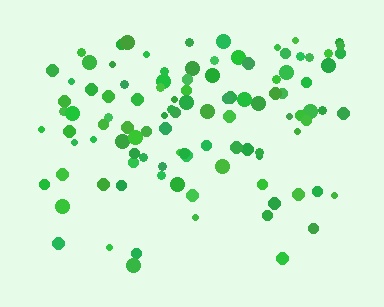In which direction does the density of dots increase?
From bottom to top, with the top side densest.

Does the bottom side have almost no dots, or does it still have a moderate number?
Still a moderate number, just noticeably fewer than the top.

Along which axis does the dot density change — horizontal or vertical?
Vertical.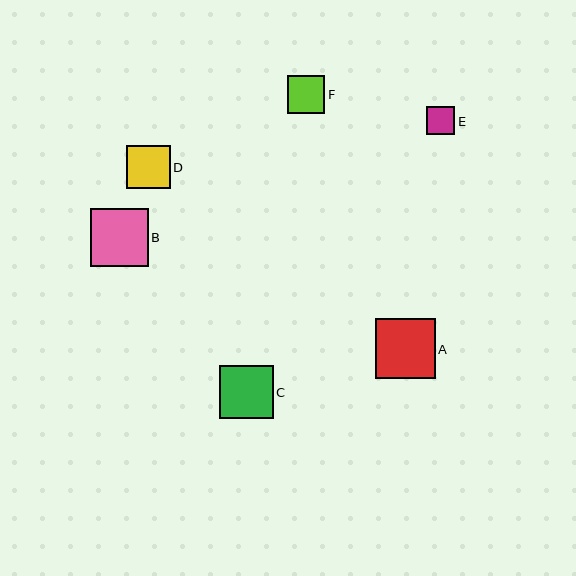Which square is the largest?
Square A is the largest with a size of approximately 60 pixels.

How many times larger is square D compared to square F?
Square D is approximately 1.2 times the size of square F.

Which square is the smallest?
Square E is the smallest with a size of approximately 28 pixels.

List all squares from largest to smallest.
From largest to smallest: A, B, C, D, F, E.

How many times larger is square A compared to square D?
Square A is approximately 1.4 times the size of square D.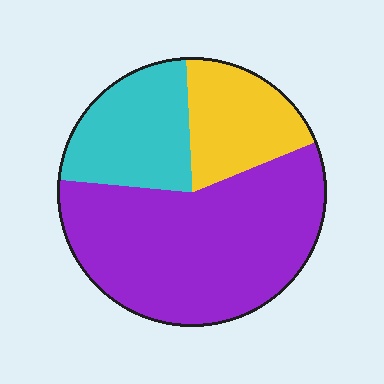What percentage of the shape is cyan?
Cyan covers 23% of the shape.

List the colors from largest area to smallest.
From largest to smallest: purple, cyan, yellow.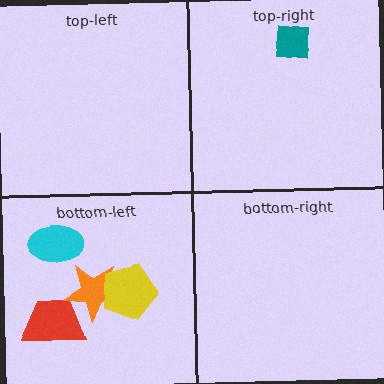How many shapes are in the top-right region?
1.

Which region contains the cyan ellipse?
The bottom-left region.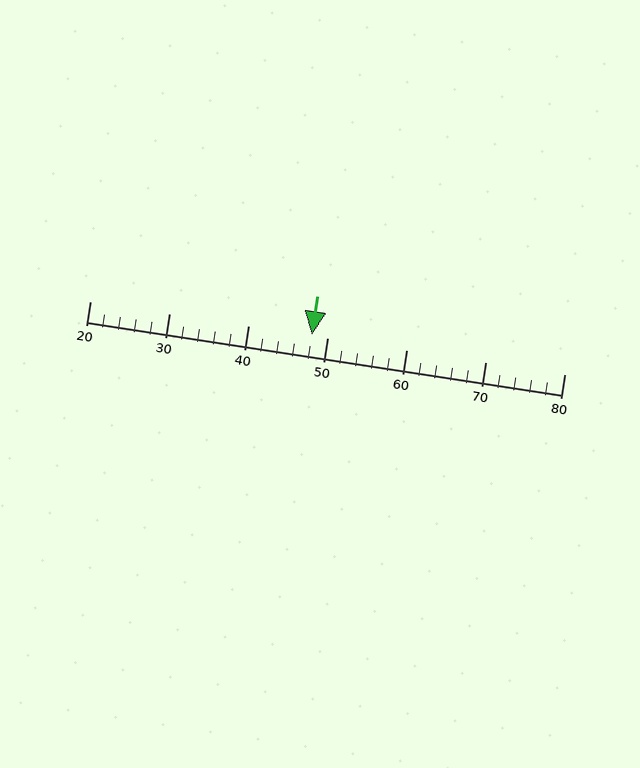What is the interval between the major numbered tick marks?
The major tick marks are spaced 10 units apart.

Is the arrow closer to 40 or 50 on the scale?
The arrow is closer to 50.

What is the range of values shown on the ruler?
The ruler shows values from 20 to 80.